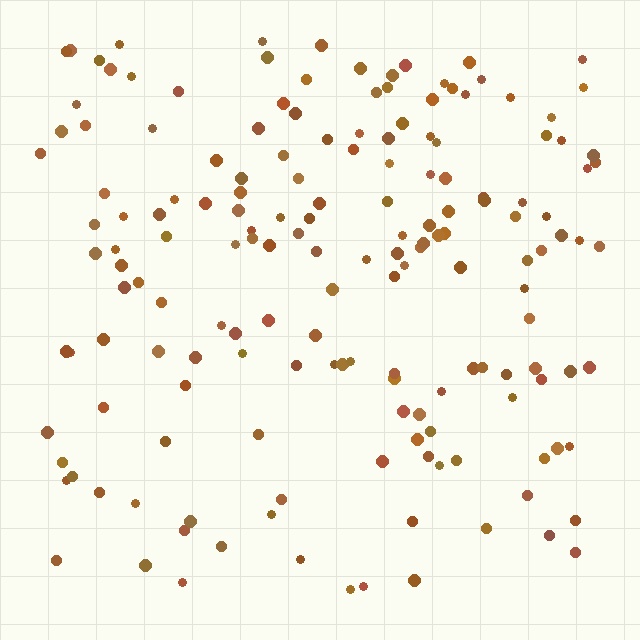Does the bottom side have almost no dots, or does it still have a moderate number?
Still a moderate number, just noticeably fewer than the top.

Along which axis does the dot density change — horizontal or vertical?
Vertical.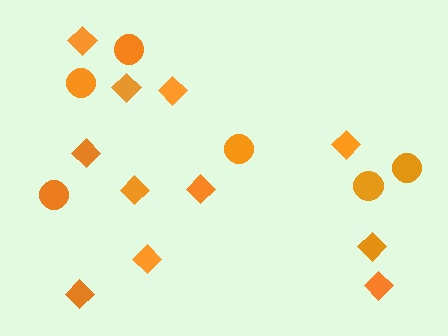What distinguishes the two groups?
There are 2 groups: one group of diamonds (11) and one group of circles (6).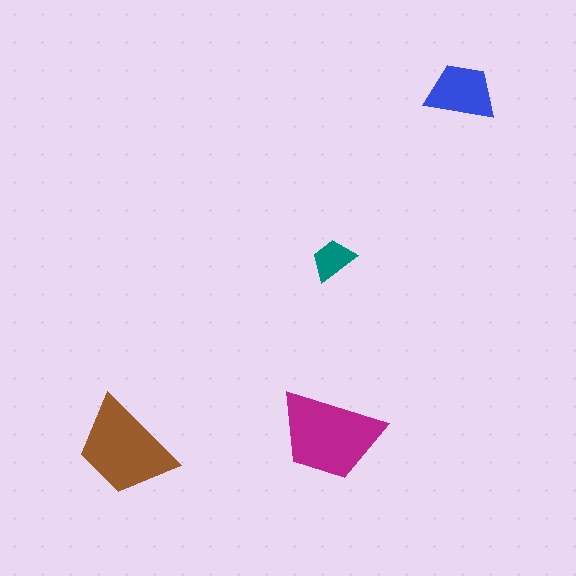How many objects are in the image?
There are 4 objects in the image.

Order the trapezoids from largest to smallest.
the magenta one, the brown one, the blue one, the teal one.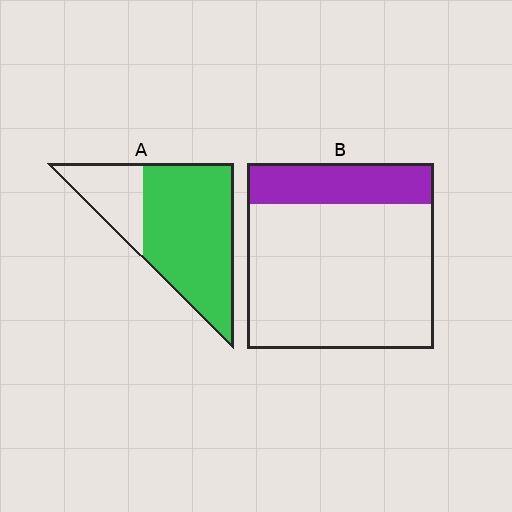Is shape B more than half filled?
No.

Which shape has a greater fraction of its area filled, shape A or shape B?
Shape A.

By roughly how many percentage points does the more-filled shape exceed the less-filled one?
By roughly 50 percentage points (A over B).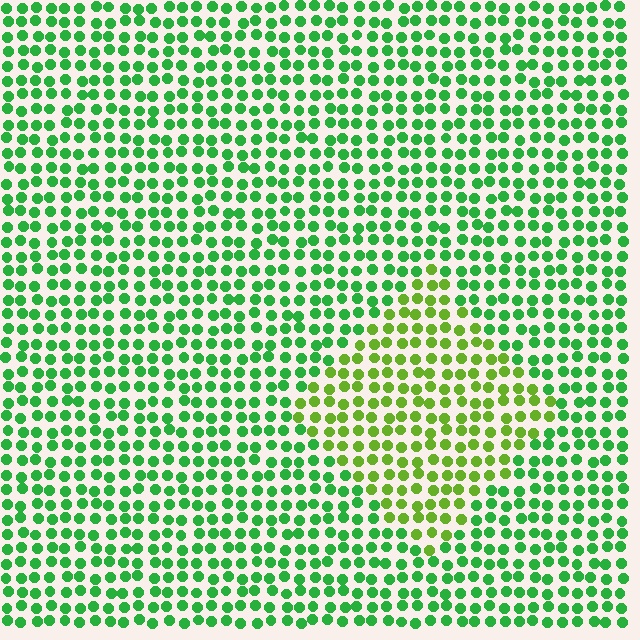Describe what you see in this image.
The image is filled with small green elements in a uniform arrangement. A diamond-shaped region is visible where the elements are tinted to a slightly different hue, forming a subtle color boundary.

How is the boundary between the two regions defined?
The boundary is defined purely by a slight shift in hue (about 36 degrees). Spacing, size, and orientation are identical on both sides.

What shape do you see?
I see a diamond.